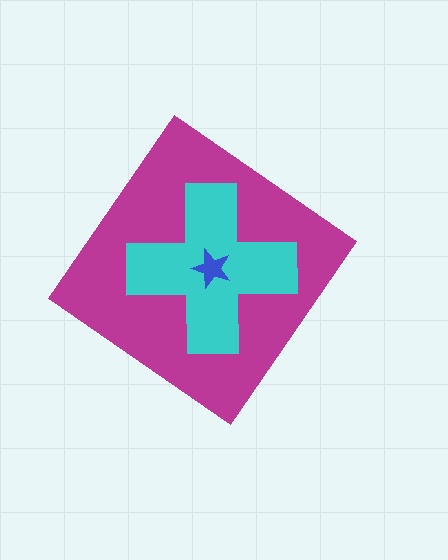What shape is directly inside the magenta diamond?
The cyan cross.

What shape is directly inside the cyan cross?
The blue star.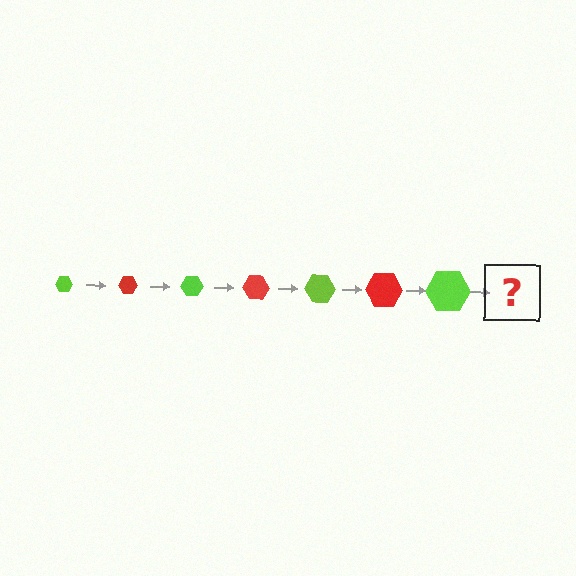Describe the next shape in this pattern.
It should be a red hexagon, larger than the previous one.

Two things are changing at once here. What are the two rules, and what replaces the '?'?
The two rules are that the hexagon grows larger each step and the color cycles through lime and red. The '?' should be a red hexagon, larger than the previous one.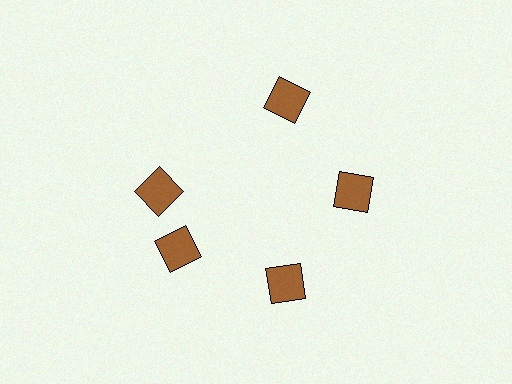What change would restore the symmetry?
The symmetry would be restored by rotating it back into even spacing with its neighbors so that all 5 diamonds sit at equal angles and equal distance from the center.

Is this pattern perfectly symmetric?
No. The 5 brown diamonds are arranged in a ring, but one element near the 10 o'clock position is rotated out of alignment along the ring, breaking the 5-fold rotational symmetry.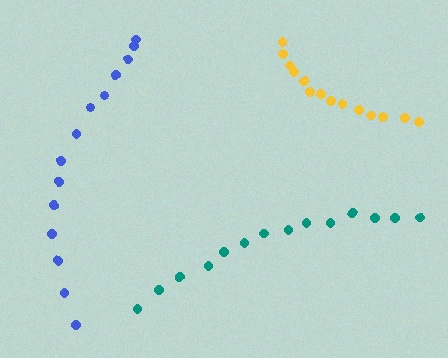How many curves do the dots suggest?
There are 3 distinct paths.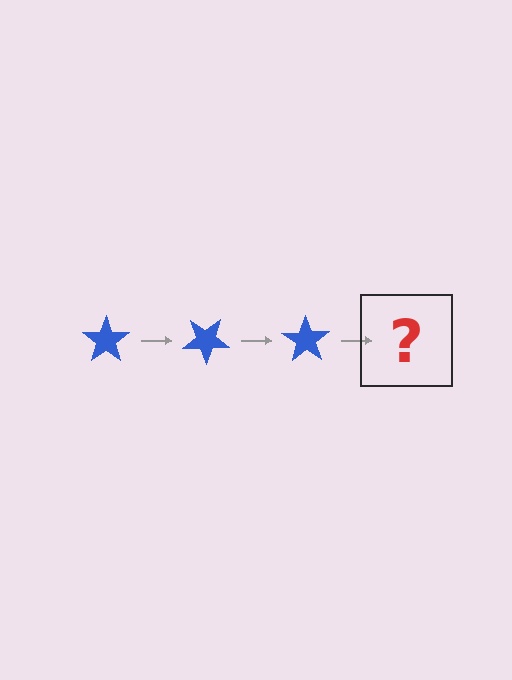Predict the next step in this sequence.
The next step is a blue star rotated 105 degrees.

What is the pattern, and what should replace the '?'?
The pattern is that the star rotates 35 degrees each step. The '?' should be a blue star rotated 105 degrees.